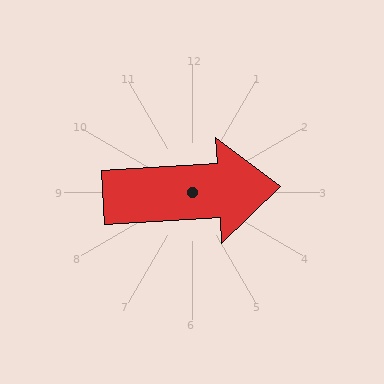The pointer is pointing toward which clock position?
Roughly 3 o'clock.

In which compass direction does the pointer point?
East.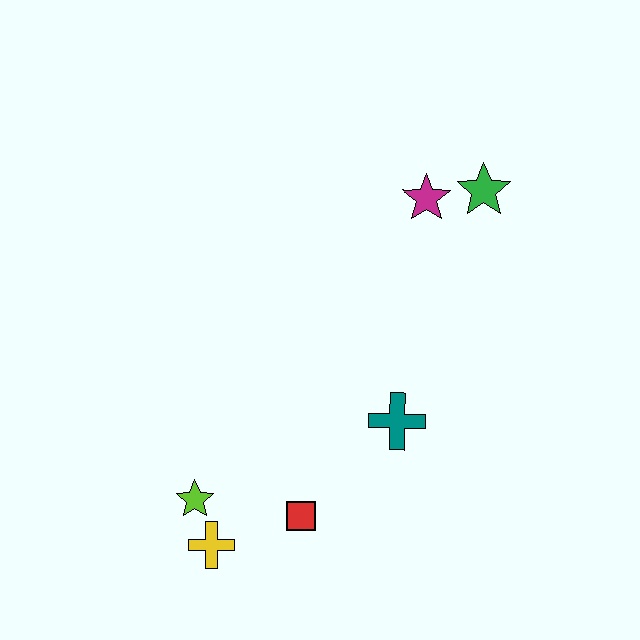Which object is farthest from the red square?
The green star is farthest from the red square.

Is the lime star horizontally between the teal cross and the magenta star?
No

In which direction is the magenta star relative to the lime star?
The magenta star is above the lime star.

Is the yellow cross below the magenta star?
Yes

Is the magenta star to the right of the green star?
No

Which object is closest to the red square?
The yellow cross is closest to the red square.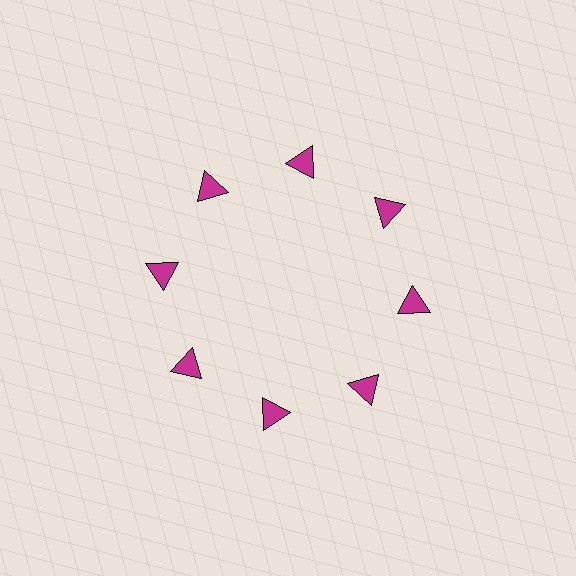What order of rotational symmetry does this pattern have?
This pattern has 8-fold rotational symmetry.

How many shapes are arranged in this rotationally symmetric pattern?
There are 8 shapes, arranged in 8 groups of 1.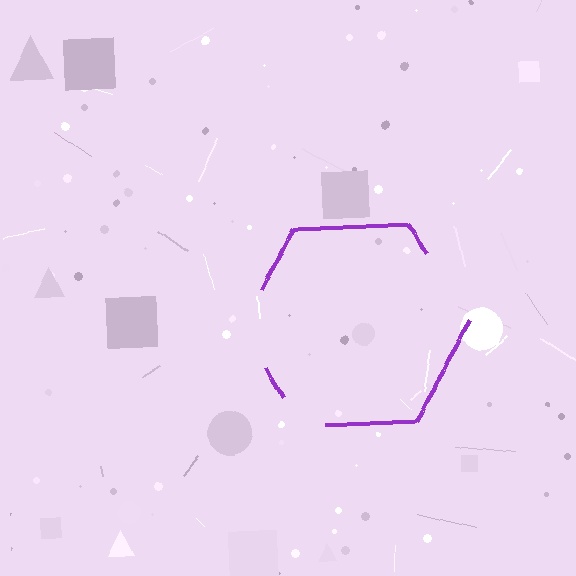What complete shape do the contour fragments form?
The contour fragments form a hexagon.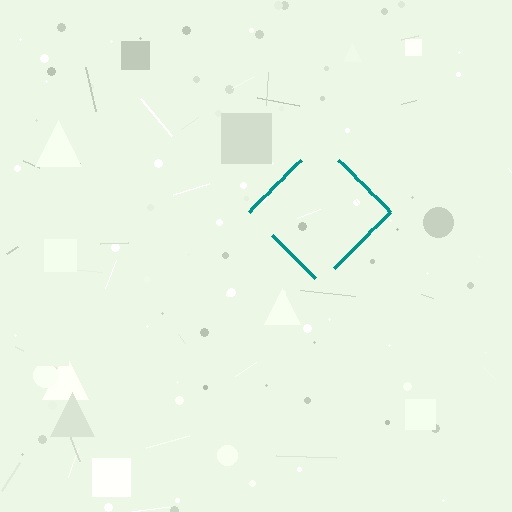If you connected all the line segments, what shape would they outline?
They would outline a diamond.